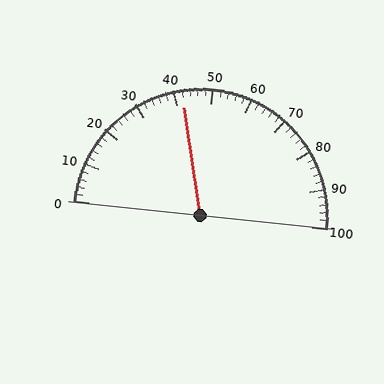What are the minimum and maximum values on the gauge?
The gauge ranges from 0 to 100.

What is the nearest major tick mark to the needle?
The nearest major tick mark is 40.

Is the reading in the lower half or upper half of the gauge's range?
The reading is in the lower half of the range (0 to 100).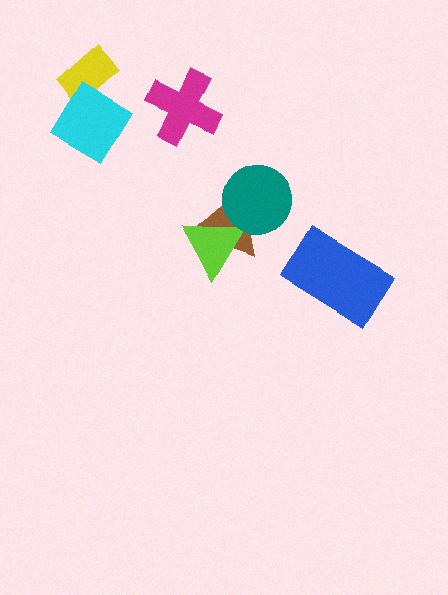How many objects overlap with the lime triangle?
2 objects overlap with the lime triangle.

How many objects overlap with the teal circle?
2 objects overlap with the teal circle.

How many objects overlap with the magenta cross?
0 objects overlap with the magenta cross.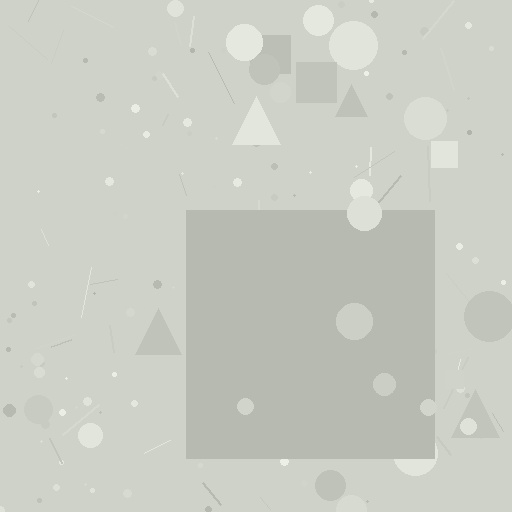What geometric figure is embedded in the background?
A square is embedded in the background.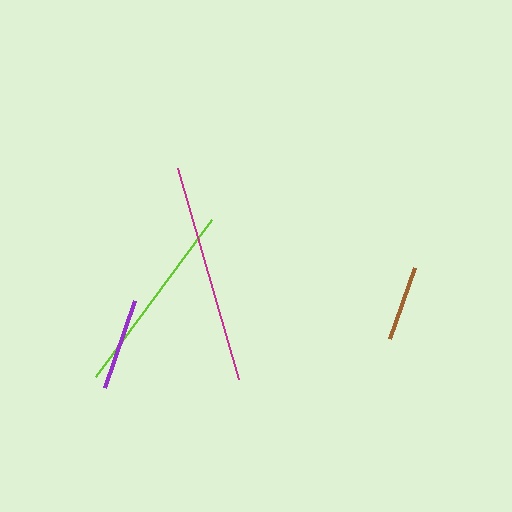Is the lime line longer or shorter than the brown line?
The lime line is longer than the brown line.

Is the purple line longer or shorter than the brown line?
The purple line is longer than the brown line.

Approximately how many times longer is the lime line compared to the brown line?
The lime line is approximately 2.6 times the length of the brown line.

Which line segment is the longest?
The magenta line is the longest at approximately 219 pixels.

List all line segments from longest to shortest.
From longest to shortest: magenta, lime, purple, brown.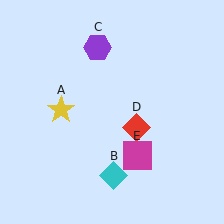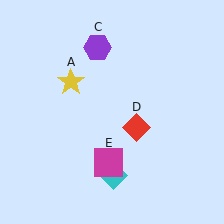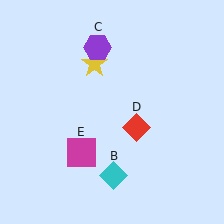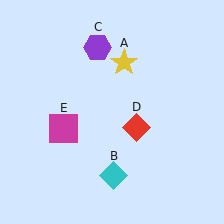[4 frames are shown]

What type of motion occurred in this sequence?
The yellow star (object A), magenta square (object E) rotated clockwise around the center of the scene.